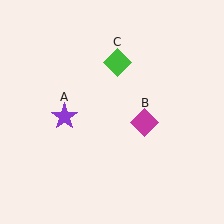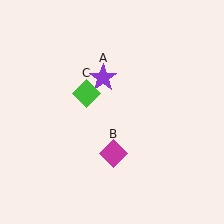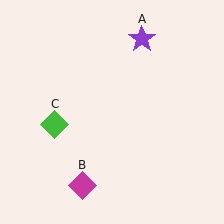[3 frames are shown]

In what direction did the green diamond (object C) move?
The green diamond (object C) moved down and to the left.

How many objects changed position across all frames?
3 objects changed position: purple star (object A), magenta diamond (object B), green diamond (object C).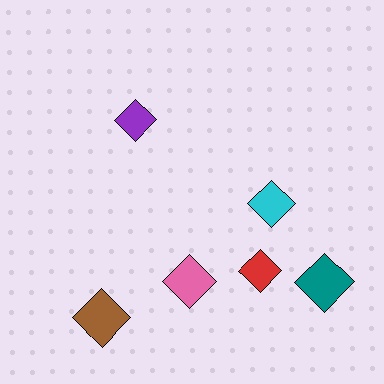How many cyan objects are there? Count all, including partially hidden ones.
There is 1 cyan object.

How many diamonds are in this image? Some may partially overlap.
There are 6 diamonds.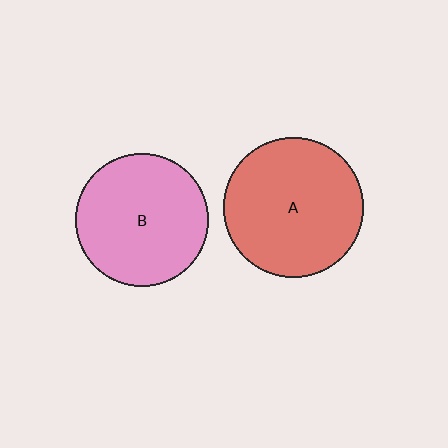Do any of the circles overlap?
No, none of the circles overlap.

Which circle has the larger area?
Circle A (red).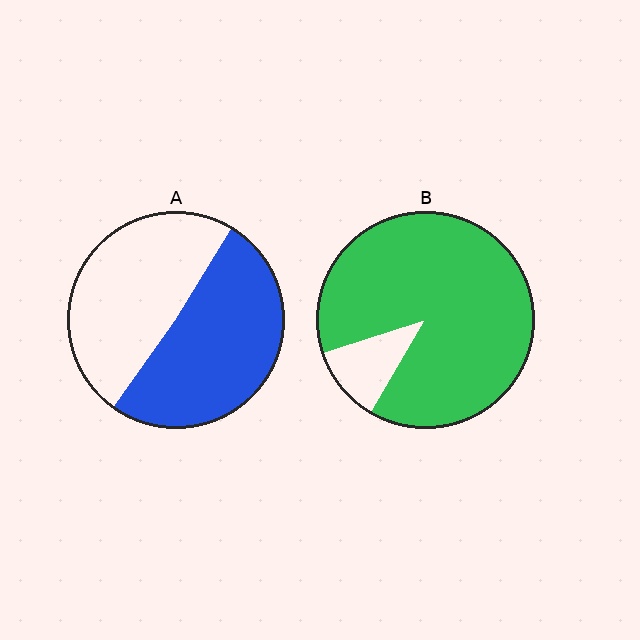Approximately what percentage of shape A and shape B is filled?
A is approximately 50% and B is approximately 90%.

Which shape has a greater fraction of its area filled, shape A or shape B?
Shape B.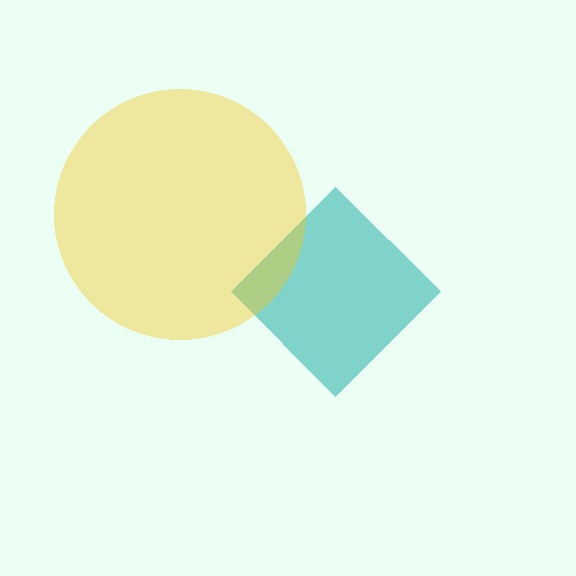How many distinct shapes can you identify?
There are 2 distinct shapes: a teal diamond, a yellow circle.